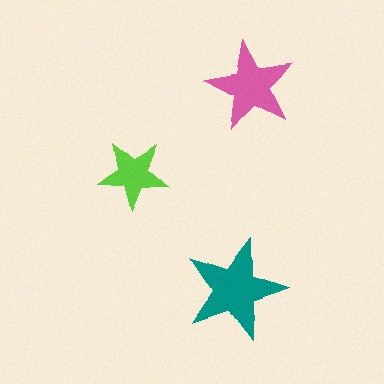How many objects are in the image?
There are 3 objects in the image.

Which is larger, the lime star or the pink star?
The pink one.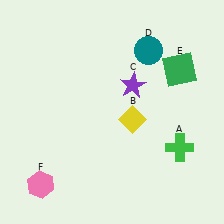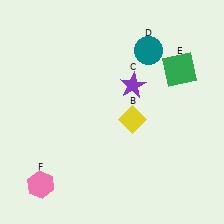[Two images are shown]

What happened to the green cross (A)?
The green cross (A) was removed in Image 2. It was in the bottom-right area of Image 1.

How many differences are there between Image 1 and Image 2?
There is 1 difference between the two images.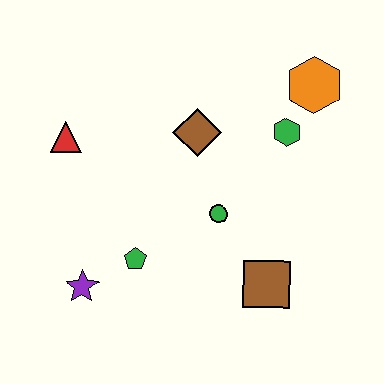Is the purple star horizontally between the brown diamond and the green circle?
No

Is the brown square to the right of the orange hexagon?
No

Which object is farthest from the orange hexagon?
The purple star is farthest from the orange hexagon.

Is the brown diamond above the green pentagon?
Yes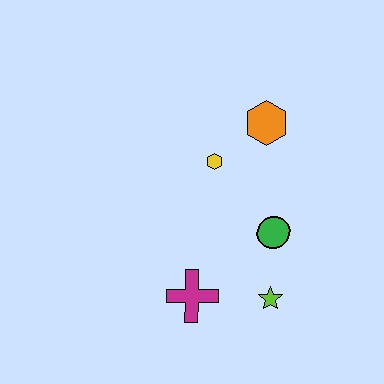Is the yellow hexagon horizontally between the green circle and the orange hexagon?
No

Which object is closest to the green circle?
The lime star is closest to the green circle.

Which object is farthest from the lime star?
The orange hexagon is farthest from the lime star.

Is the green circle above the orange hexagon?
No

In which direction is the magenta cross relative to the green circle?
The magenta cross is to the left of the green circle.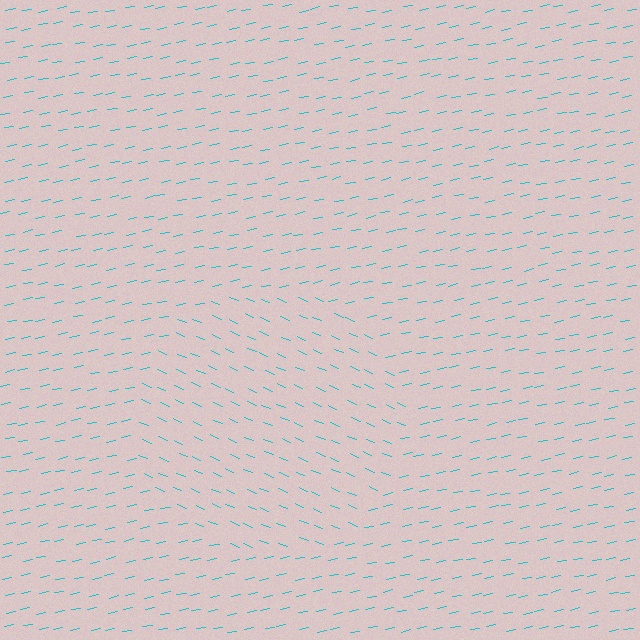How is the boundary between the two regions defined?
The boundary is defined purely by a change in line orientation (approximately 34 degrees difference). All lines are the same color and thickness.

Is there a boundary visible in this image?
Yes, there is a texture boundary formed by a change in line orientation.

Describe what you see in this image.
The image is filled with small cyan line segments. A circle region in the image has lines oriented differently from the surrounding lines, creating a visible texture boundary.